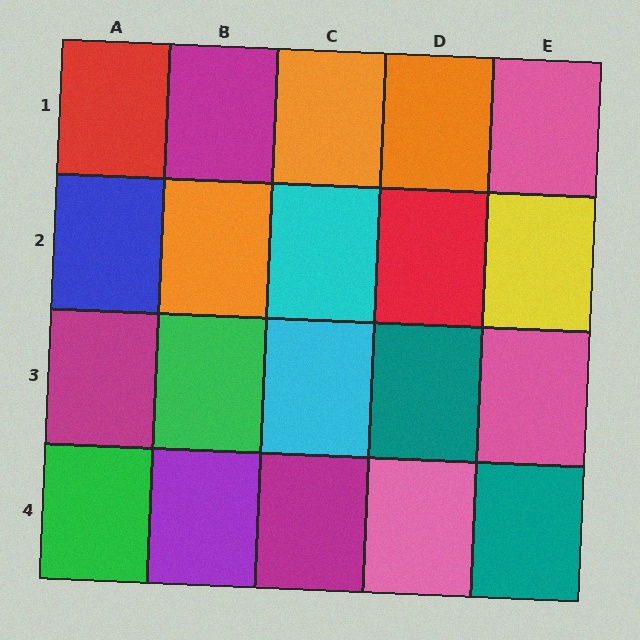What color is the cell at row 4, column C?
Magenta.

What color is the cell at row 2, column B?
Orange.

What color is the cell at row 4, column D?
Pink.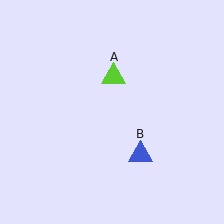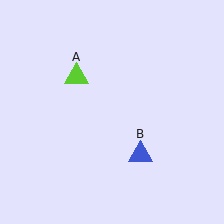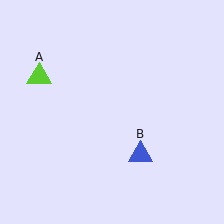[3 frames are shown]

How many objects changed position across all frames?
1 object changed position: lime triangle (object A).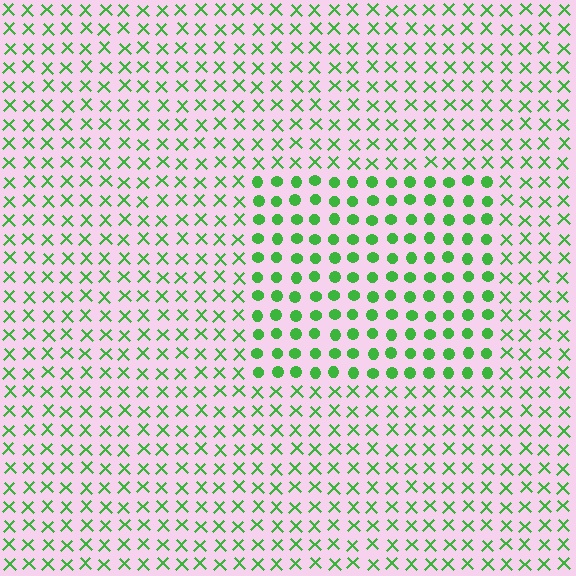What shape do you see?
I see a rectangle.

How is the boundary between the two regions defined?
The boundary is defined by a change in element shape: circles inside vs. X marks outside. All elements share the same color and spacing.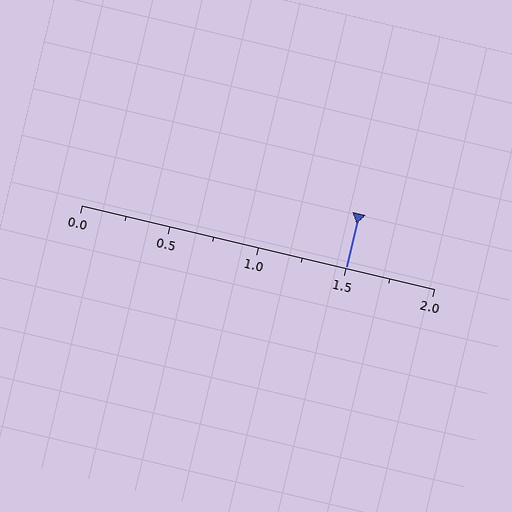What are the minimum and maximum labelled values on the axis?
The axis runs from 0.0 to 2.0.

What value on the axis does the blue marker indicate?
The marker indicates approximately 1.5.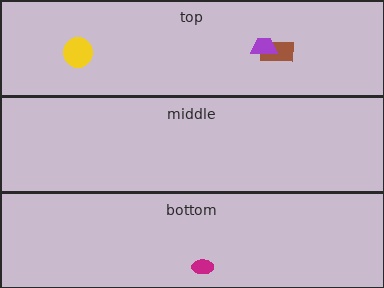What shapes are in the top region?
The yellow circle, the brown rectangle, the purple trapezoid.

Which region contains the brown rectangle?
The top region.